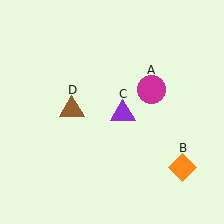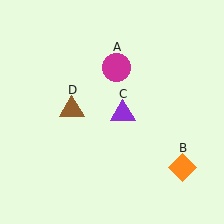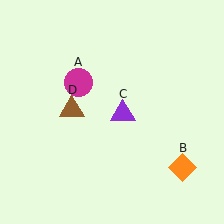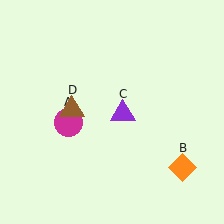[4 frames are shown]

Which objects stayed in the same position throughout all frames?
Orange diamond (object B) and purple triangle (object C) and brown triangle (object D) remained stationary.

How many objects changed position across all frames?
1 object changed position: magenta circle (object A).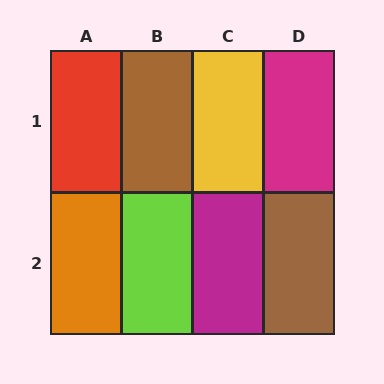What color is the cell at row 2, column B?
Lime.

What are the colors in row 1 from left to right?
Red, brown, yellow, magenta.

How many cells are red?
1 cell is red.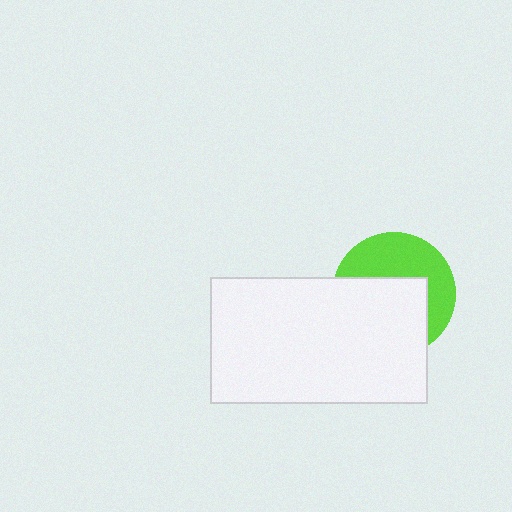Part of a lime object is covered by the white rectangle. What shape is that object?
It is a circle.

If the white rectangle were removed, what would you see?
You would see the complete lime circle.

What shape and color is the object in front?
The object in front is a white rectangle.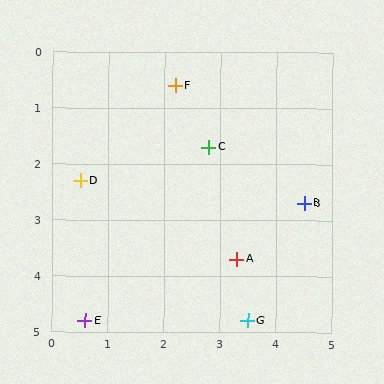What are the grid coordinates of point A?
Point A is at approximately (3.3, 3.7).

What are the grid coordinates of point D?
Point D is at approximately (0.5, 2.3).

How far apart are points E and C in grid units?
Points E and C are about 3.8 grid units apart.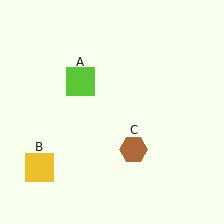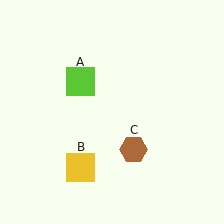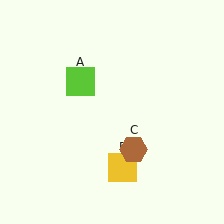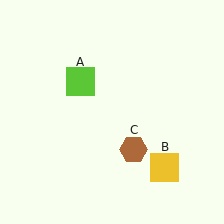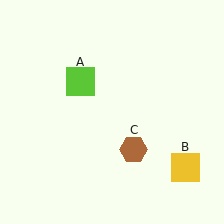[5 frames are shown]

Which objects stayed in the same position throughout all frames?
Lime square (object A) and brown hexagon (object C) remained stationary.